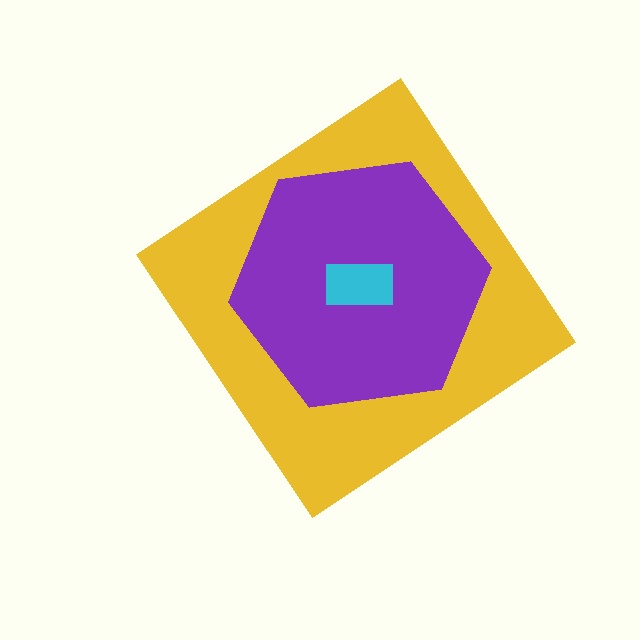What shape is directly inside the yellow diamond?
The purple hexagon.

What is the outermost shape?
The yellow diamond.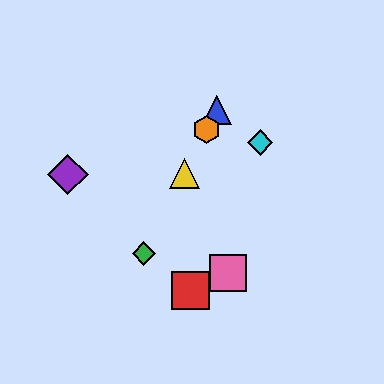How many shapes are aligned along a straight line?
4 shapes (the blue triangle, the green diamond, the yellow triangle, the orange hexagon) are aligned along a straight line.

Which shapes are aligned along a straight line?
The blue triangle, the green diamond, the yellow triangle, the orange hexagon are aligned along a straight line.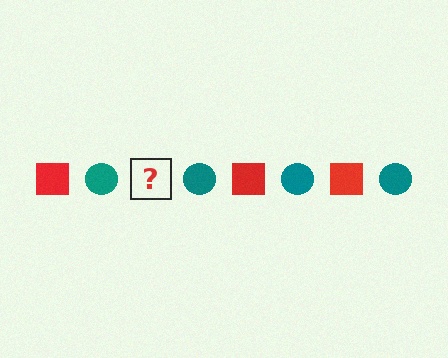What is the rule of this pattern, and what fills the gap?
The rule is that the pattern alternates between red square and teal circle. The gap should be filled with a red square.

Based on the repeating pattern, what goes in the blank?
The blank should be a red square.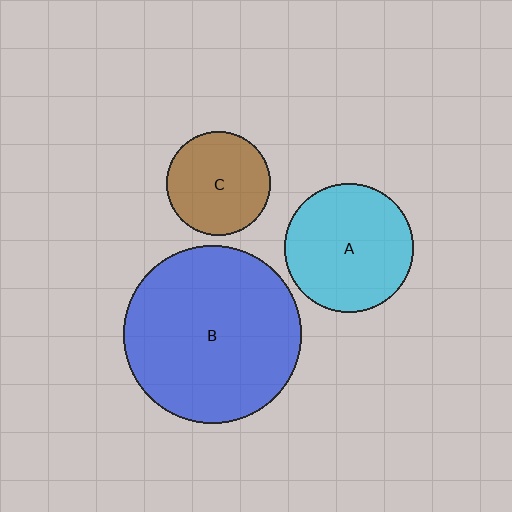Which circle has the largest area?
Circle B (blue).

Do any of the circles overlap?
No, none of the circles overlap.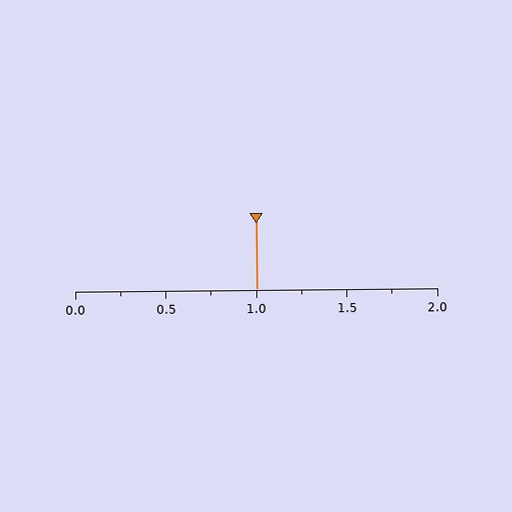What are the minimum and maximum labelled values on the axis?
The axis runs from 0.0 to 2.0.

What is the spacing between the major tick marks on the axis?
The major ticks are spaced 0.5 apart.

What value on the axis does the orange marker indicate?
The marker indicates approximately 1.